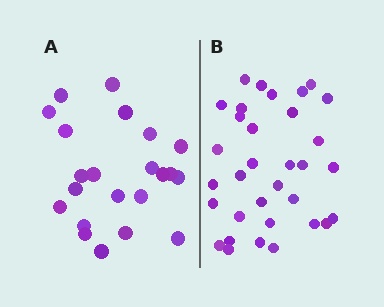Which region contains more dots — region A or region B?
Region B (the right region) has more dots.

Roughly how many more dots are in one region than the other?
Region B has roughly 12 or so more dots than region A.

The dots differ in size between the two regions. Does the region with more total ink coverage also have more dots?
No. Region A has more total ink coverage because its dots are larger, but region B actually contains more individual dots. Total area can be misleading — the number of items is what matters here.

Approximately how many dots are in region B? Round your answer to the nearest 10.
About 30 dots. (The exact count is 33, which rounds to 30.)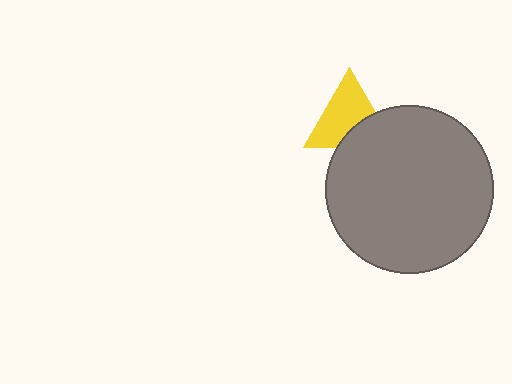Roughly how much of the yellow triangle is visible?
Most of it is visible (roughly 68%).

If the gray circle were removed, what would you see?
You would see the complete yellow triangle.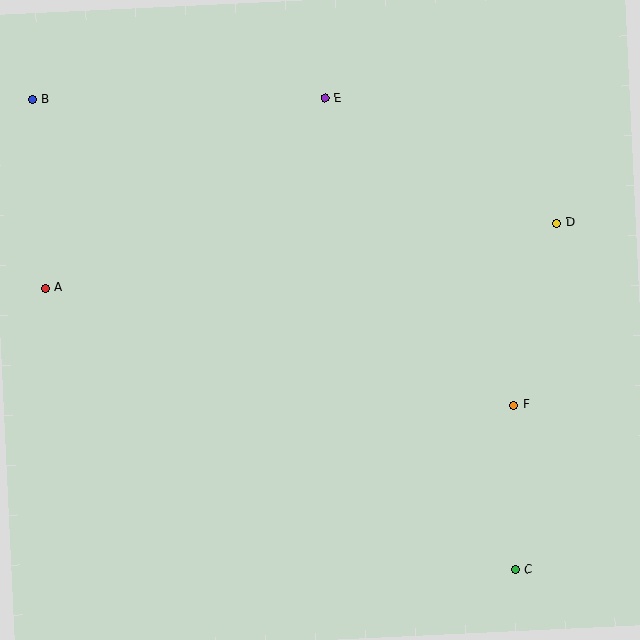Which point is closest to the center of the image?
Point F at (514, 405) is closest to the center.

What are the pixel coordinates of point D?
Point D is at (557, 223).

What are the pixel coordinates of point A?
Point A is at (46, 288).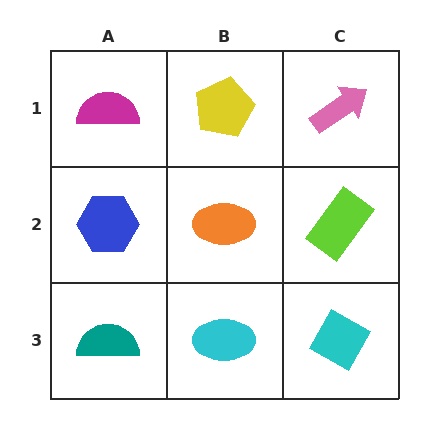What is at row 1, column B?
A yellow pentagon.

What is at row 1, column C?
A pink arrow.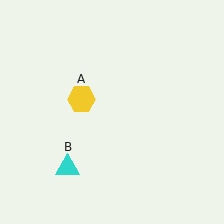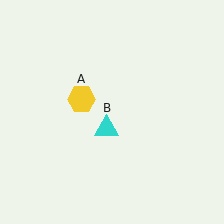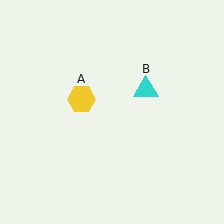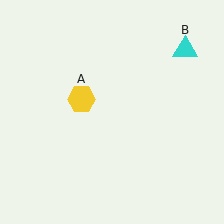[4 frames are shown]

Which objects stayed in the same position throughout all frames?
Yellow hexagon (object A) remained stationary.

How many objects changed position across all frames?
1 object changed position: cyan triangle (object B).